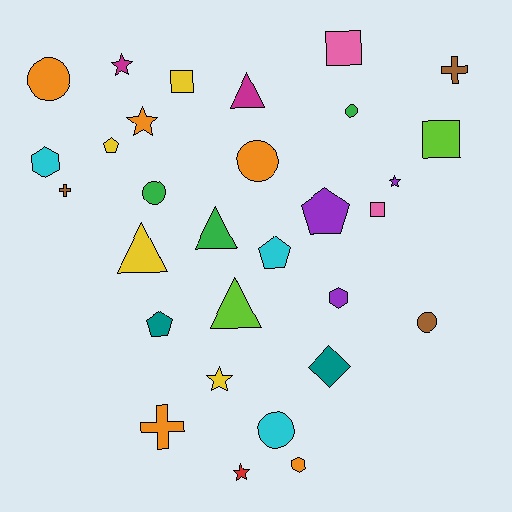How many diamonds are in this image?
There is 1 diamond.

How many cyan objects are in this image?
There are 3 cyan objects.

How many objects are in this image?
There are 30 objects.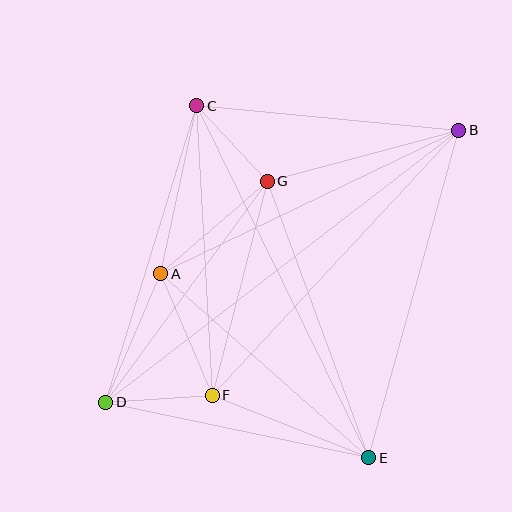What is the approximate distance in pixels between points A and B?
The distance between A and B is approximately 331 pixels.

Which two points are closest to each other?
Points C and G are closest to each other.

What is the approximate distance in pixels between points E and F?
The distance between E and F is approximately 169 pixels.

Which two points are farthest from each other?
Points B and D are farthest from each other.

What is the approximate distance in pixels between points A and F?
The distance between A and F is approximately 132 pixels.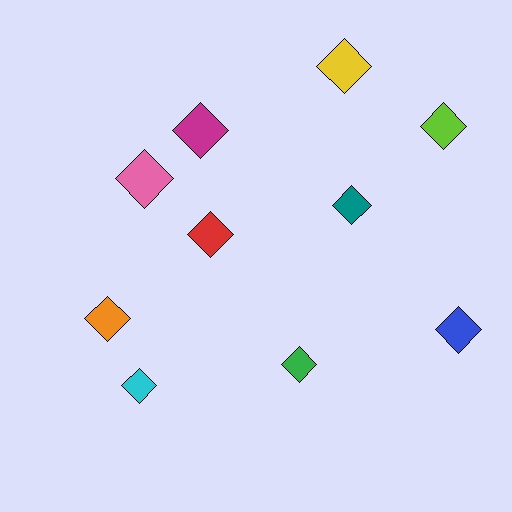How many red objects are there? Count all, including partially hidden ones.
There is 1 red object.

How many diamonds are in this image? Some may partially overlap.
There are 10 diamonds.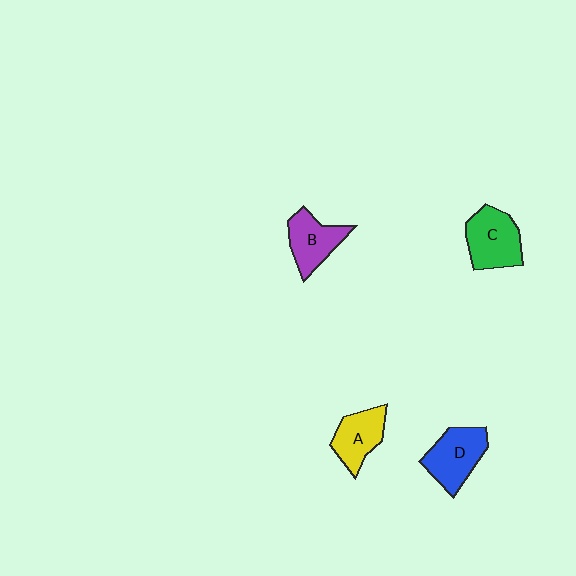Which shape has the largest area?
Shape C (green).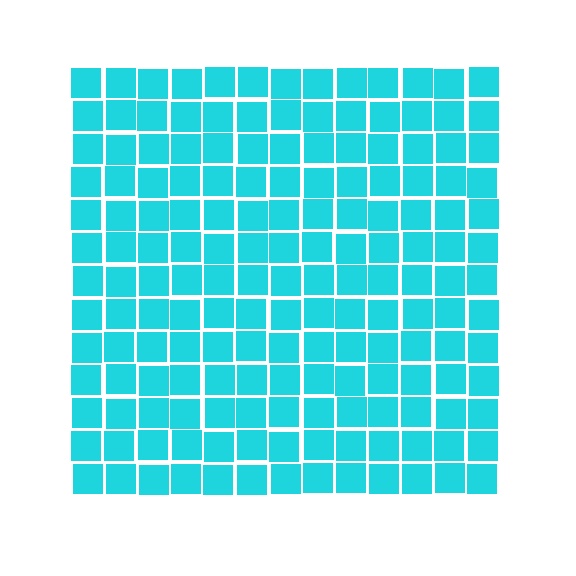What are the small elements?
The small elements are squares.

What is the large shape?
The large shape is a square.